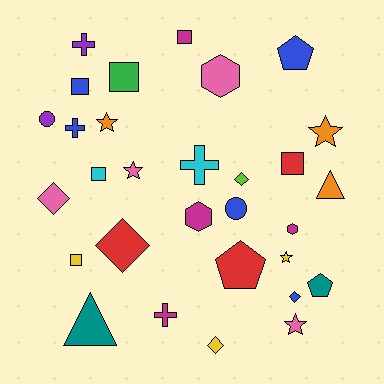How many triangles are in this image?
There are 2 triangles.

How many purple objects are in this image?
There are 2 purple objects.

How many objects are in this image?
There are 30 objects.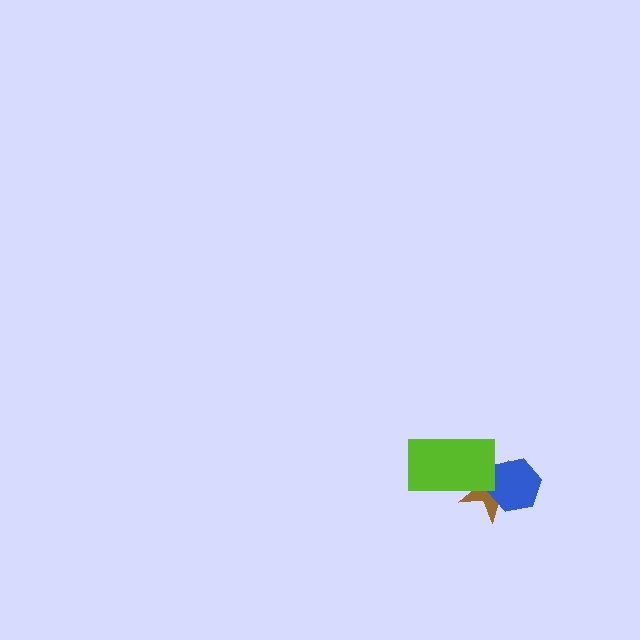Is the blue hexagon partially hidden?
No, no other shape covers it.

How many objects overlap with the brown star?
2 objects overlap with the brown star.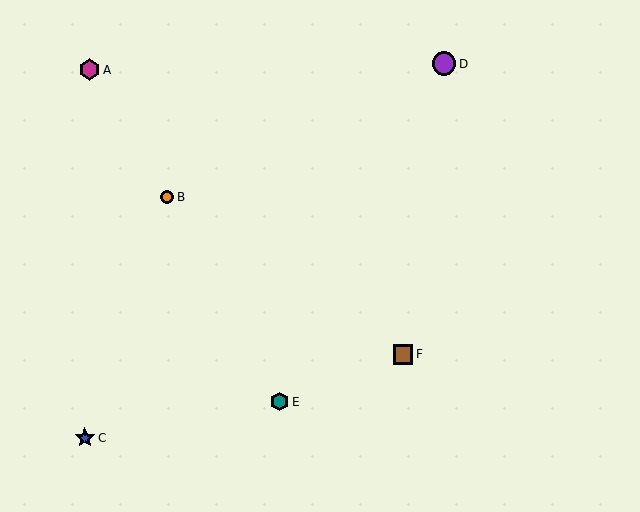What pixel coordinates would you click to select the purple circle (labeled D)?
Click at (444, 64) to select the purple circle D.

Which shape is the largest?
The purple circle (labeled D) is the largest.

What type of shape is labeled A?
Shape A is a magenta hexagon.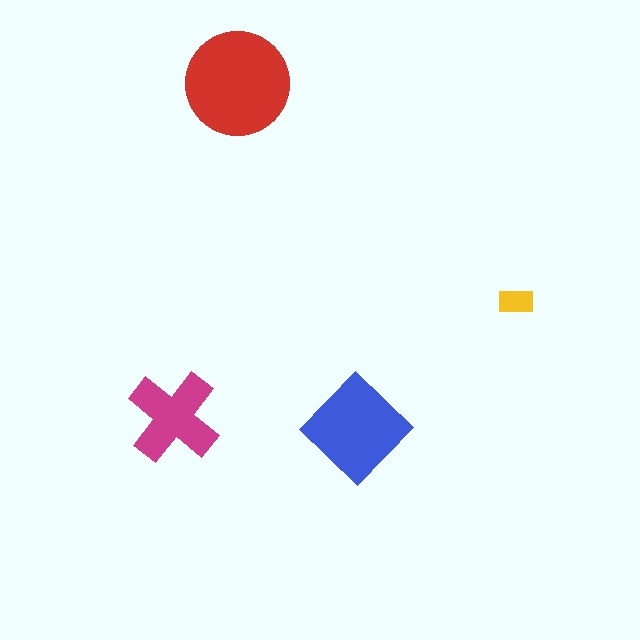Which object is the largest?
The red circle.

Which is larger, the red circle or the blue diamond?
The red circle.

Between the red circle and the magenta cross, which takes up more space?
The red circle.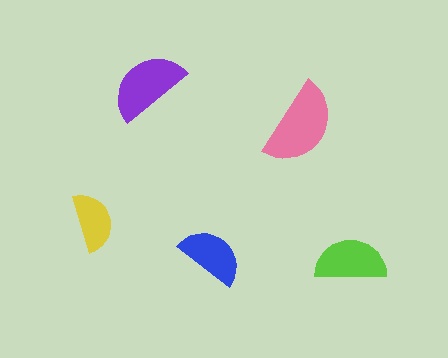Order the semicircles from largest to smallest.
the pink one, the purple one, the lime one, the blue one, the yellow one.